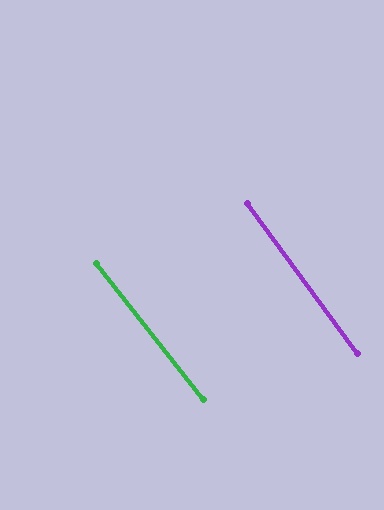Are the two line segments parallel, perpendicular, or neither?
Parallel — their directions differ by only 1.9°.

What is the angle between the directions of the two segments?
Approximately 2 degrees.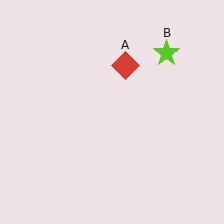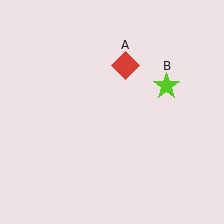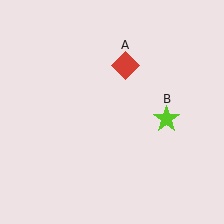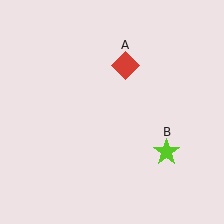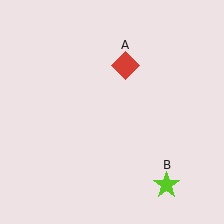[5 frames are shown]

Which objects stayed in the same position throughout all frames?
Red diamond (object A) remained stationary.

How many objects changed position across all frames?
1 object changed position: lime star (object B).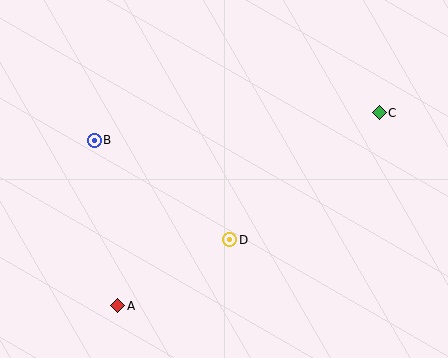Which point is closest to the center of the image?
Point D at (229, 240) is closest to the center.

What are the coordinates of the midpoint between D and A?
The midpoint between D and A is at (174, 273).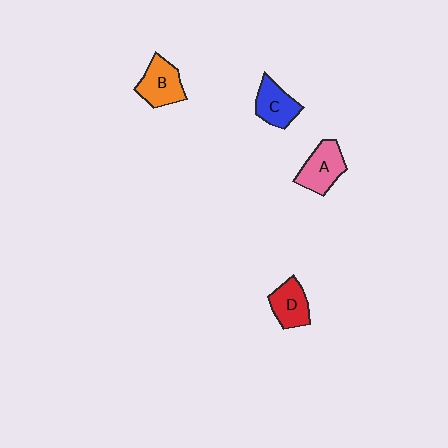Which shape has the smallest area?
Shape D (red).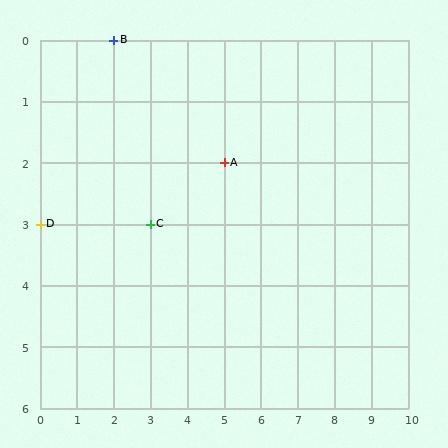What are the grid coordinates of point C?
Point C is at grid coordinates (3, 3).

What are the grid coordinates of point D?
Point D is at grid coordinates (0, 3).